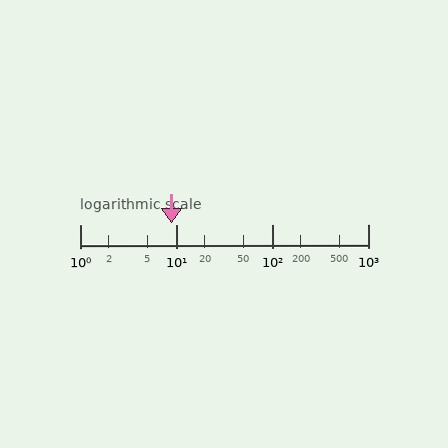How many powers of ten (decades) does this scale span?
The scale spans 3 decades, from 1 to 1000.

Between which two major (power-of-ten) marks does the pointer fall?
The pointer is between 1 and 10.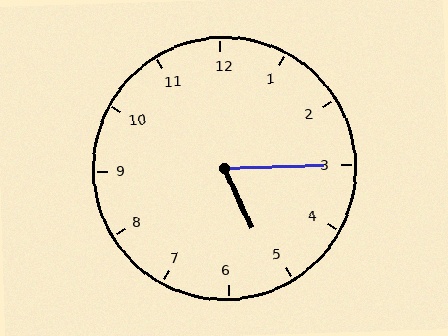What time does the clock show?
5:15.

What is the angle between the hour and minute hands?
Approximately 68 degrees.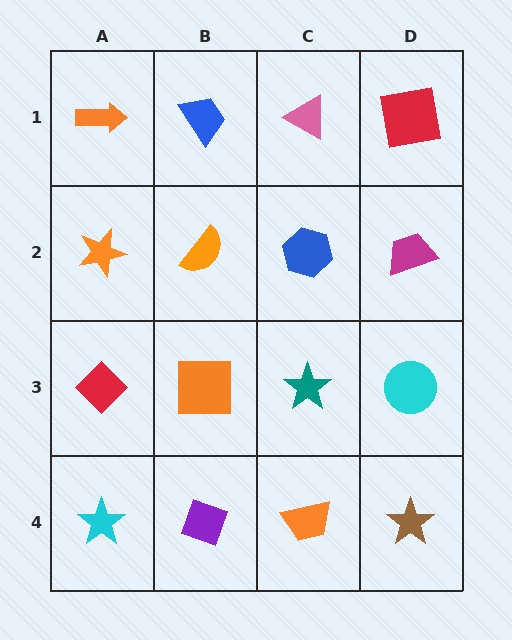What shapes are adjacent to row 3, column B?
An orange semicircle (row 2, column B), a purple diamond (row 4, column B), a red diamond (row 3, column A), a teal star (row 3, column C).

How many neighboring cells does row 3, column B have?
4.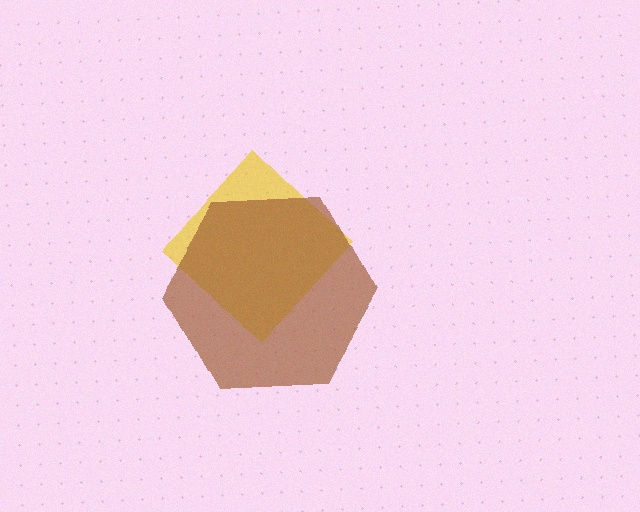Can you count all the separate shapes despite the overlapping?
Yes, there are 2 separate shapes.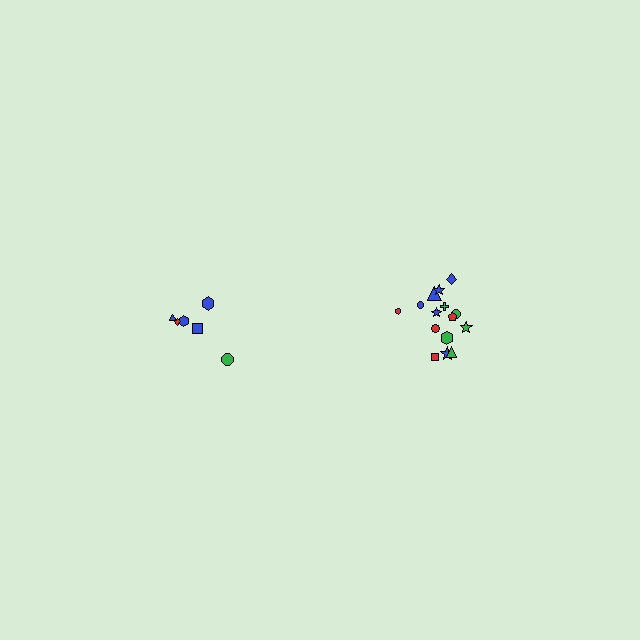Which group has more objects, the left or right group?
The right group.